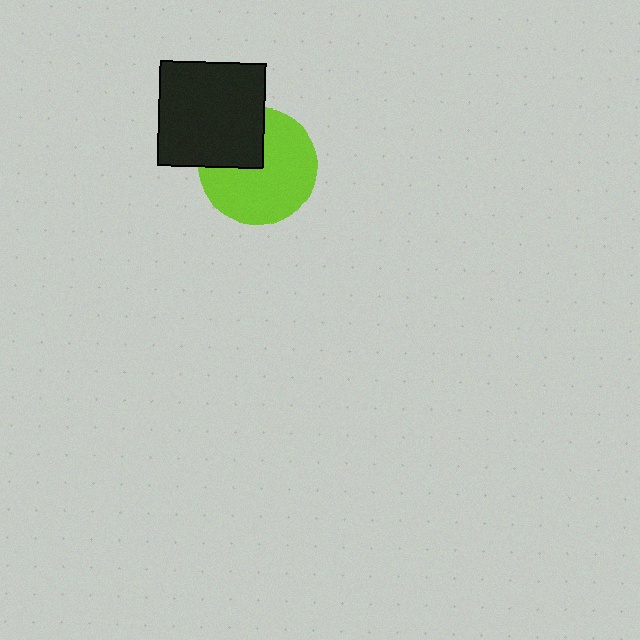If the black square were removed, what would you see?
You would see the complete lime circle.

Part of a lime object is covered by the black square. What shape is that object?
It is a circle.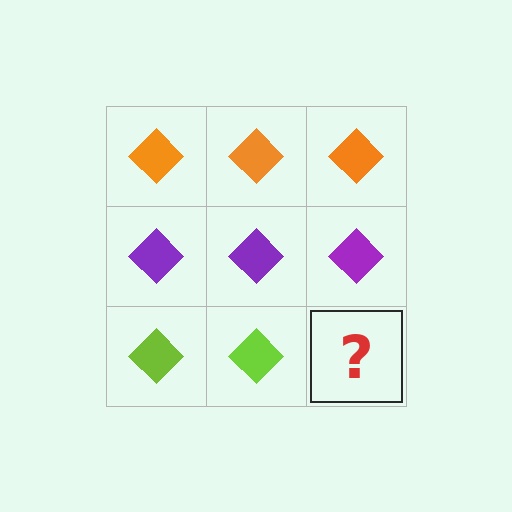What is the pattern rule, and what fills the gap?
The rule is that each row has a consistent color. The gap should be filled with a lime diamond.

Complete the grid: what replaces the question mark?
The question mark should be replaced with a lime diamond.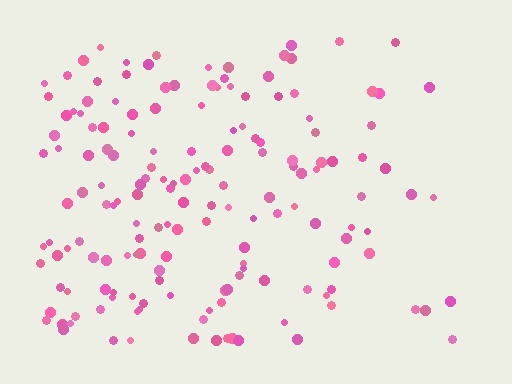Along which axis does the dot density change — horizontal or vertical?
Horizontal.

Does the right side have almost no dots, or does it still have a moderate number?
Still a moderate number, just noticeably fewer than the left.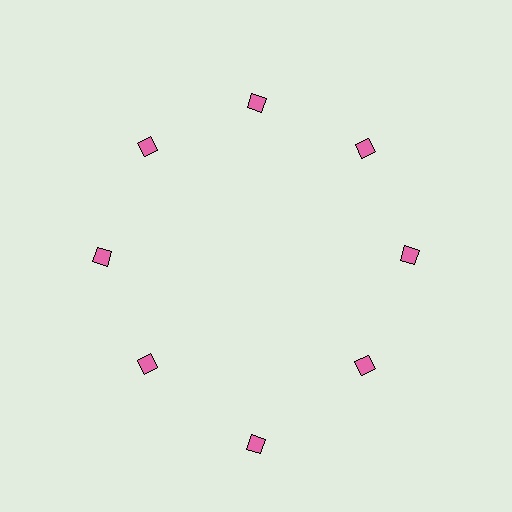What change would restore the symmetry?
The symmetry would be restored by moving it inward, back onto the ring so that all 8 diamonds sit at equal angles and equal distance from the center.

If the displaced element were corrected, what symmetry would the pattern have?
It would have 8-fold rotational symmetry — the pattern would map onto itself every 45 degrees.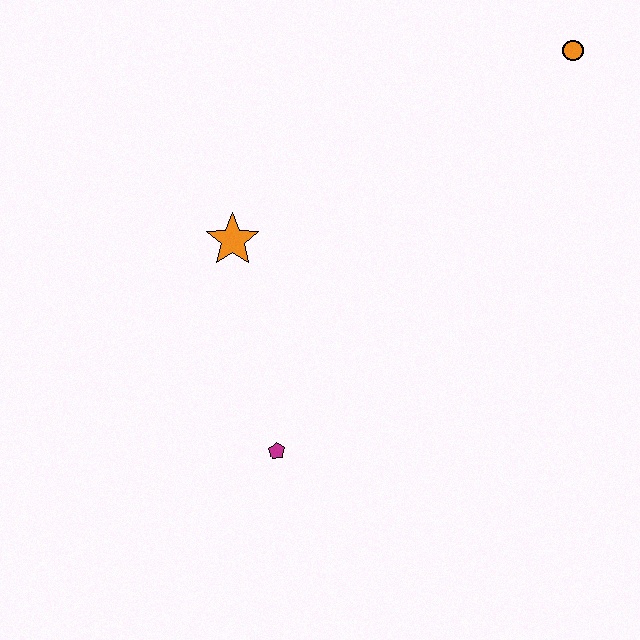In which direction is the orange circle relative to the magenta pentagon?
The orange circle is above the magenta pentagon.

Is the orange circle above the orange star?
Yes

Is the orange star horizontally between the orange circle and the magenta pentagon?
No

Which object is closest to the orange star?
The magenta pentagon is closest to the orange star.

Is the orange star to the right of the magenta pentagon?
No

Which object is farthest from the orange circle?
The magenta pentagon is farthest from the orange circle.